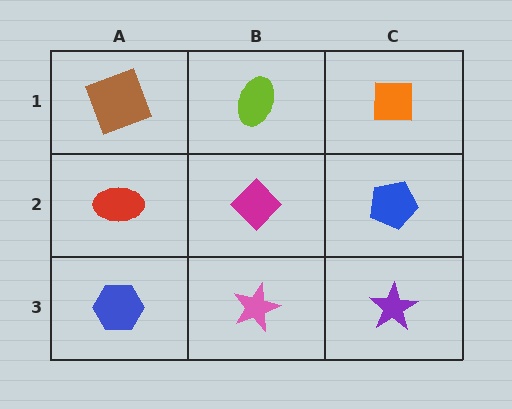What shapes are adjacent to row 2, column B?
A lime ellipse (row 1, column B), a pink star (row 3, column B), a red ellipse (row 2, column A), a blue pentagon (row 2, column C).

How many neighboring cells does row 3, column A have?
2.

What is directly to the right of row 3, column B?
A purple star.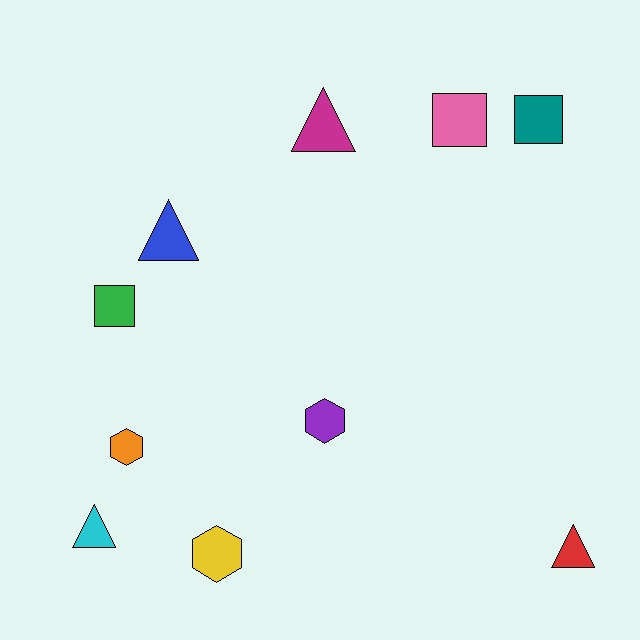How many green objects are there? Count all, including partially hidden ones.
There is 1 green object.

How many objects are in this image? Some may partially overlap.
There are 10 objects.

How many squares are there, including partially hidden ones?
There are 3 squares.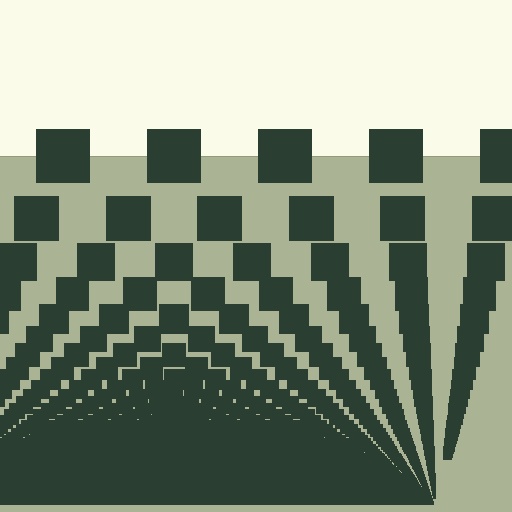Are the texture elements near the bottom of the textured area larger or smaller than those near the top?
Smaller. The gradient is inverted — elements near the bottom are smaller and denser.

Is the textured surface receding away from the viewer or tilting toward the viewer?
The surface appears to tilt toward the viewer. Texture elements get larger and sparser toward the top.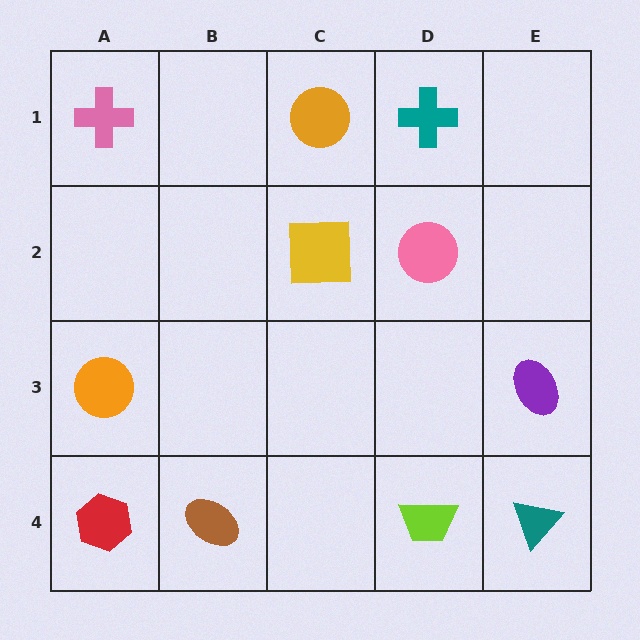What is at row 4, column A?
A red hexagon.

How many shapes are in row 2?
2 shapes.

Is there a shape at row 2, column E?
No, that cell is empty.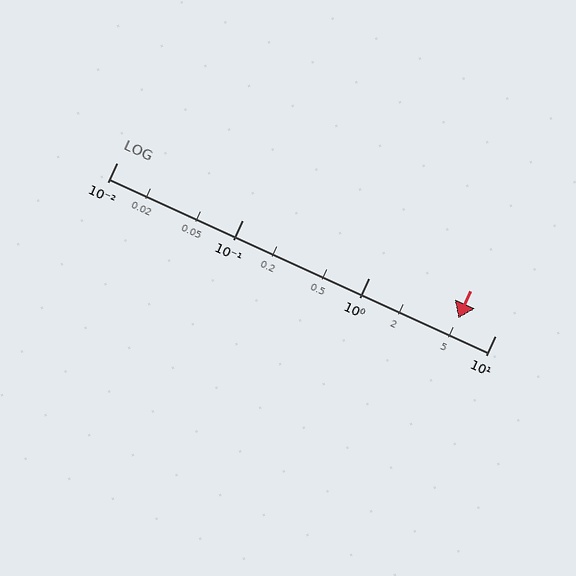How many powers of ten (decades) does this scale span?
The scale spans 3 decades, from 0.01 to 10.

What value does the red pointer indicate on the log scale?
The pointer indicates approximately 5.1.